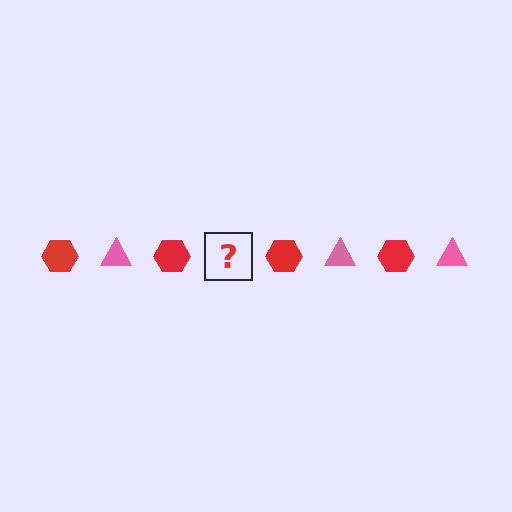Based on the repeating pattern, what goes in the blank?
The blank should be a pink triangle.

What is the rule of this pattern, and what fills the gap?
The rule is that the pattern alternates between red hexagon and pink triangle. The gap should be filled with a pink triangle.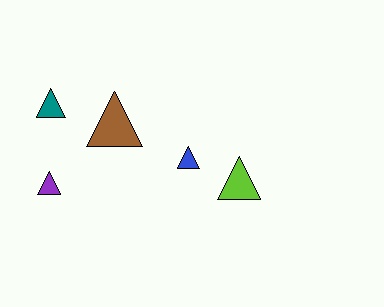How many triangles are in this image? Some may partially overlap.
There are 5 triangles.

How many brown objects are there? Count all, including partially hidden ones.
There is 1 brown object.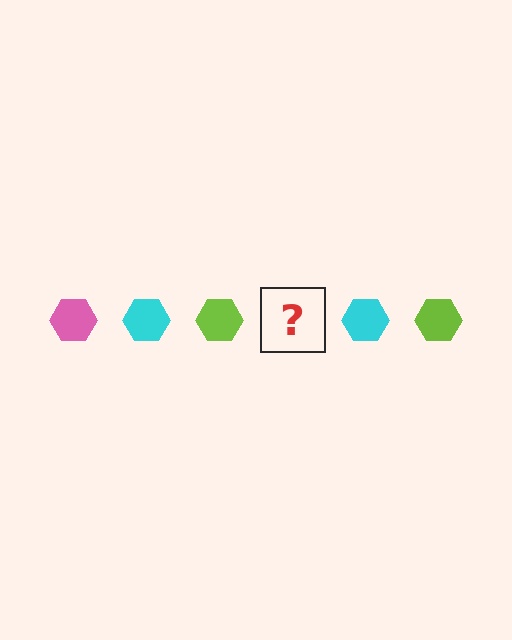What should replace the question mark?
The question mark should be replaced with a pink hexagon.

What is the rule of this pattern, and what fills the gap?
The rule is that the pattern cycles through pink, cyan, lime hexagons. The gap should be filled with a pink hexagon.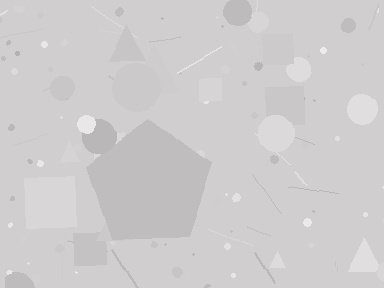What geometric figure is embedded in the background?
A pentagon is embedded in the background.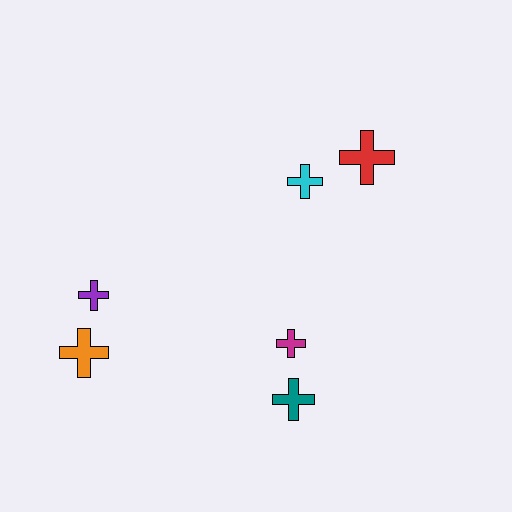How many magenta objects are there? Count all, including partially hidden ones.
There is 1 magenta object.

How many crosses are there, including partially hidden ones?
There are 6 crosses.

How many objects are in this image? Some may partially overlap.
There are 6 objects.